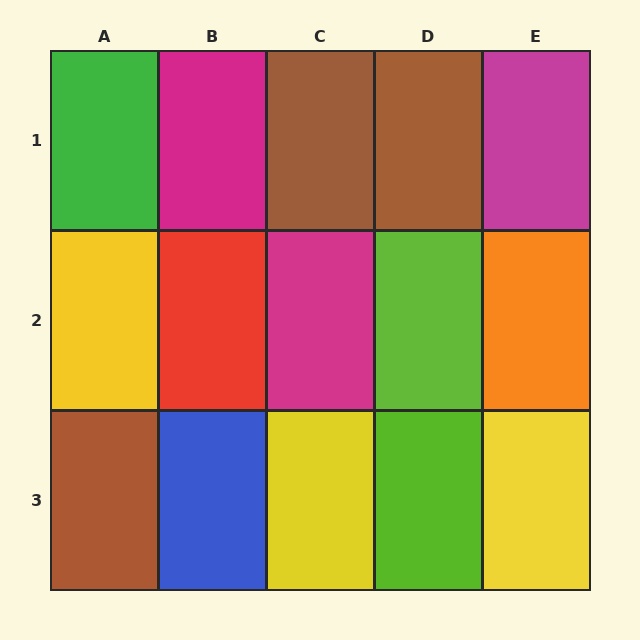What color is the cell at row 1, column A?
Green.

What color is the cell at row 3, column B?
Blue.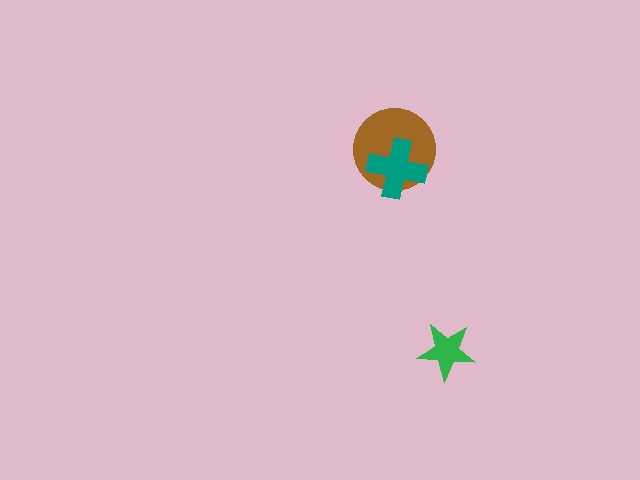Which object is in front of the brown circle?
The teal cross is in front of the brown circle.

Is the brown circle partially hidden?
Yes, it is partially covered by another shape.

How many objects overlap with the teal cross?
1 object overlaps with the teal cross.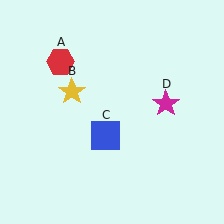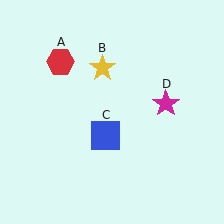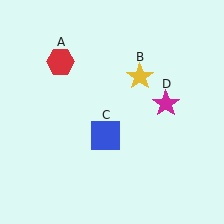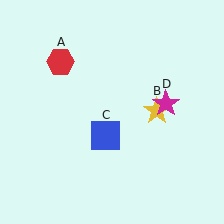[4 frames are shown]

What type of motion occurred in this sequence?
The yellow star (object B) rotated clockwise around the center of the scene.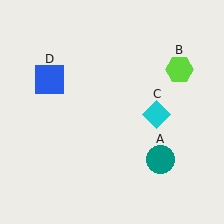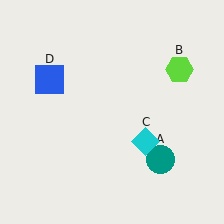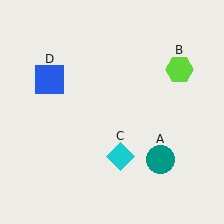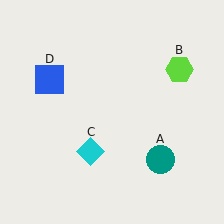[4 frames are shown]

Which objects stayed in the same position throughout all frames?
Teal circle (object A) and lime hexagon (object B) and blue square (object D) remained stationary.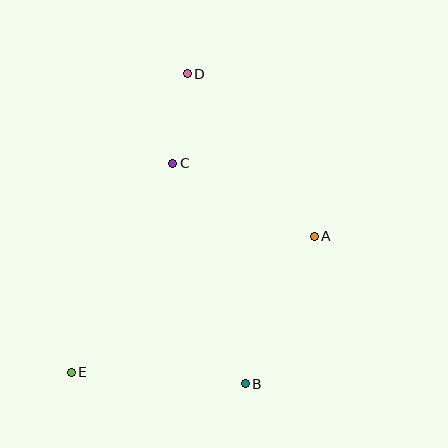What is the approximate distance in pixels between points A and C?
The distance between A and C is approximately 159 pixels.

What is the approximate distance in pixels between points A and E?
The distance between A and E is approximately 278 pixels.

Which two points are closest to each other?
Points C and D are closest to each other.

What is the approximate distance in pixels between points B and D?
The distance between B and D is approximately 315 pixels.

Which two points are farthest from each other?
Points D and E are farthest from each other.